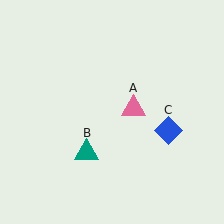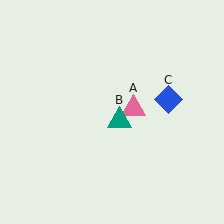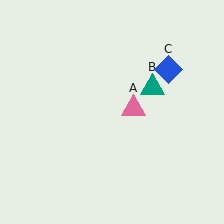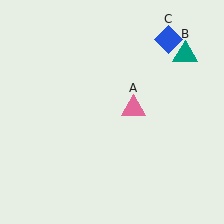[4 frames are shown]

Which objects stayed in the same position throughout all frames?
Pink triangle (object A) remained stationary.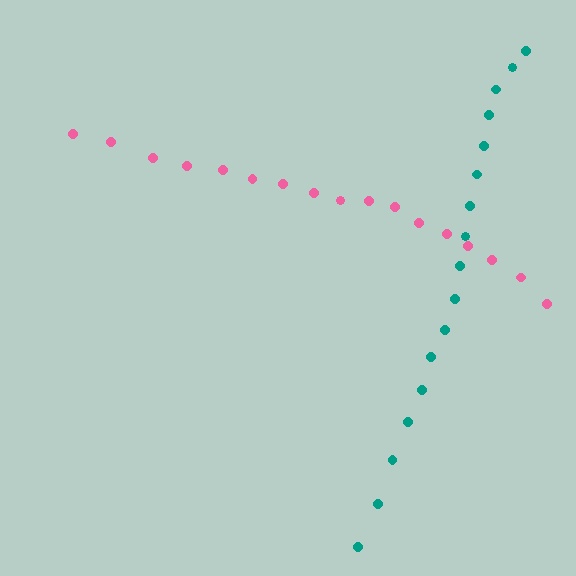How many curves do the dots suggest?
There are 2 distinct paths.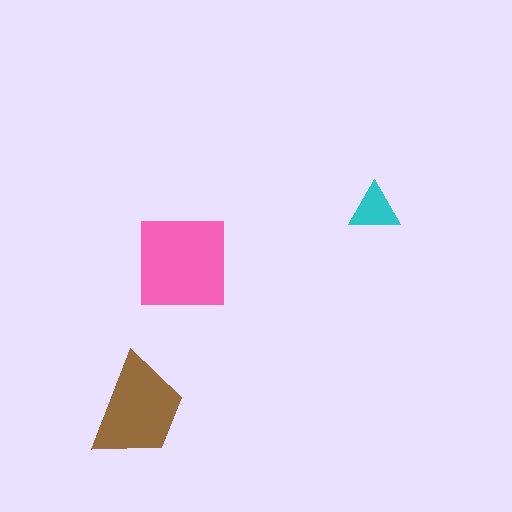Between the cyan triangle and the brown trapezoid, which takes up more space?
The brown trapezoid.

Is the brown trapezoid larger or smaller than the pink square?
Smaller.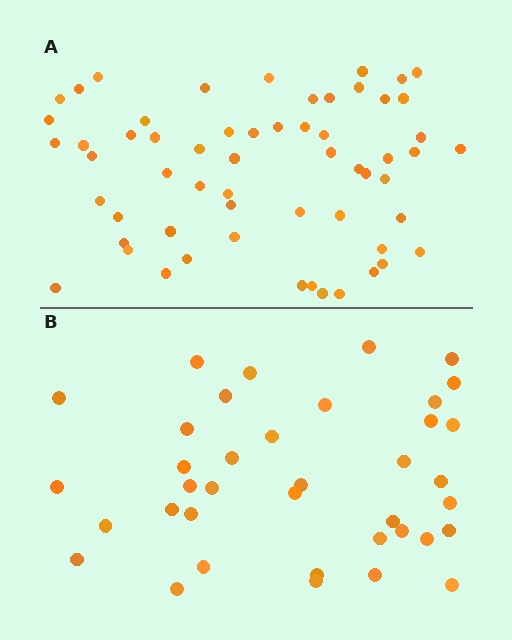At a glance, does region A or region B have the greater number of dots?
Region A (the top region) has more dots.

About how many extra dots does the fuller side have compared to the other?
Region A has approximately 20 more dots than region B.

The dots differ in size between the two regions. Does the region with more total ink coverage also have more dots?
No. Region B has more total ink coverage because its dots are larger, but region A actually contains more individual dots. Total area can be misleading — the number of items is what matters here.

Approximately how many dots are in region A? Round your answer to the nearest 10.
About 60 dots. (The exact count is 59, which rounds to 60.)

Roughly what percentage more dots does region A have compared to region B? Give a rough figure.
About 55% more.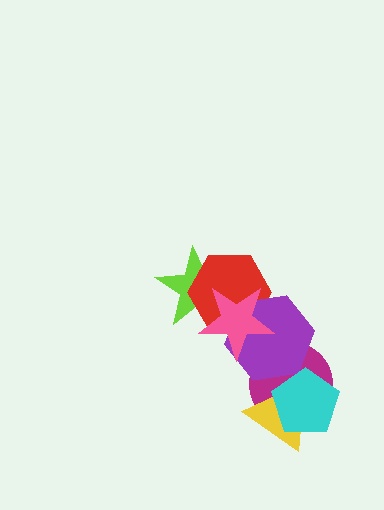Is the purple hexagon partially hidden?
Yes, it is partially covered by another shape.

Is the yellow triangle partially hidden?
Yes, it is partially covered by another shape.